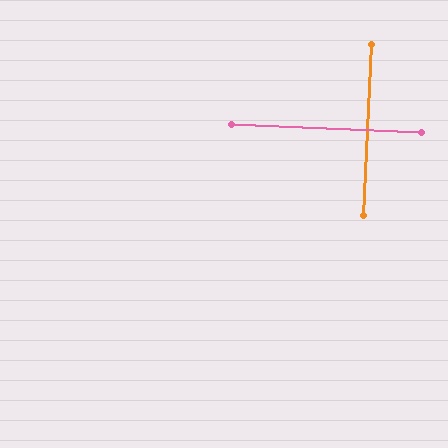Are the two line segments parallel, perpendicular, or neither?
Perpendicular — they meet at approximately 90°.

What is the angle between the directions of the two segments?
Approximately 90 degrees.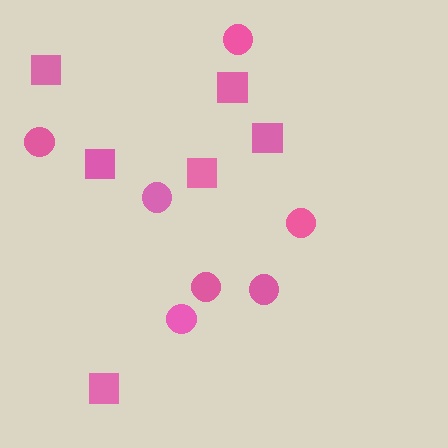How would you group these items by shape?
There are 2 groups: one group of squares (6) and one group of circles (7).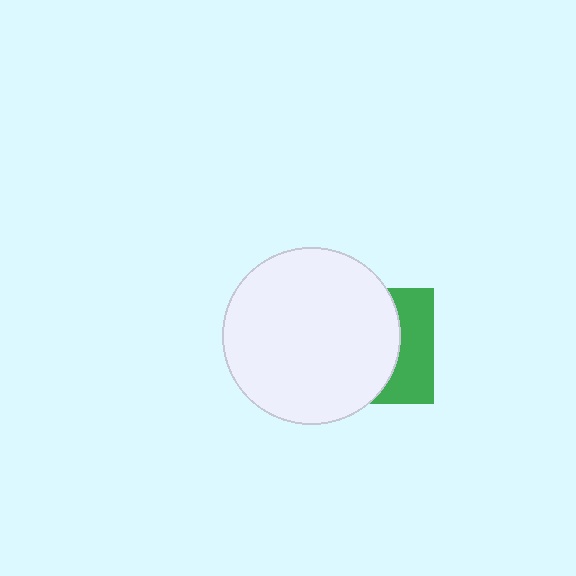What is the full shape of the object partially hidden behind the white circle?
The partially hidden object is a green square.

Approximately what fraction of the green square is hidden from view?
Roughly 66% of the green square is hidden behind the white circle.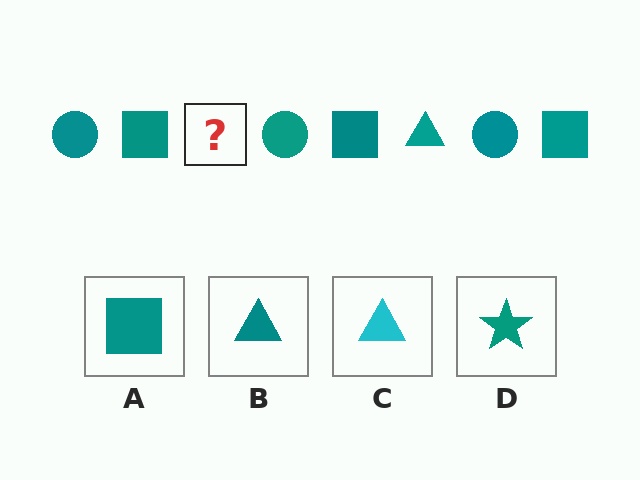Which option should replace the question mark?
Option B.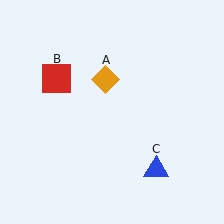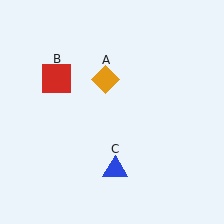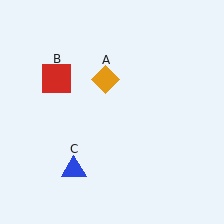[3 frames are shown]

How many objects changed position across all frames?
1 object changed position: blue triangle (object C).